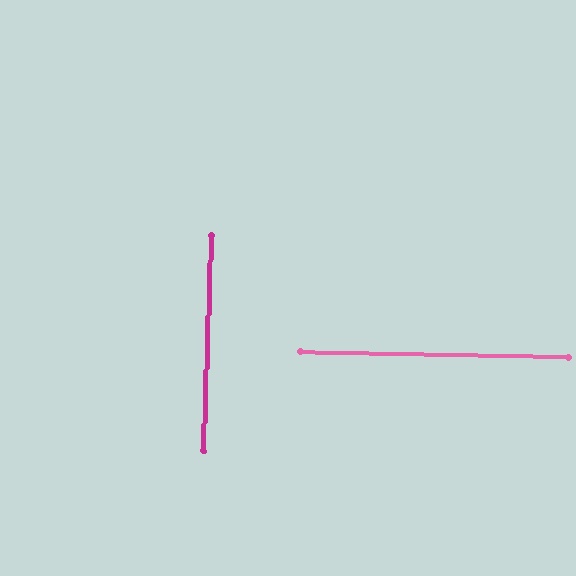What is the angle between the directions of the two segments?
Approximately 89 degrees.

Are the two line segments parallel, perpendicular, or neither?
Perpendicular — they meet at approximately 89°.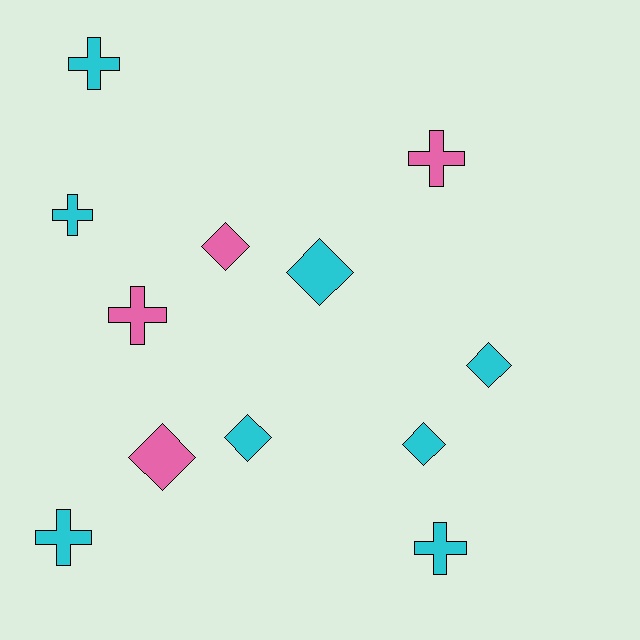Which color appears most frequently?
Cyan, with 8 objects.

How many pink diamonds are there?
There are 2 pink diamonds.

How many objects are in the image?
There are 12 objects.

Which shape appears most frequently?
Diamond, with 6 objects.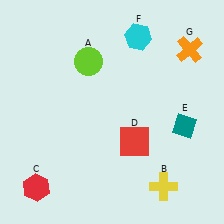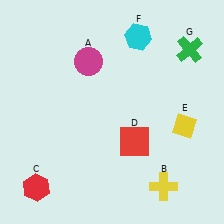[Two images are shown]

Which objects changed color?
A changed from lime to magenta. E changed from teal to yellow. G changed from orange to green.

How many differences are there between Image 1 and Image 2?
There are 3 differences between the two images.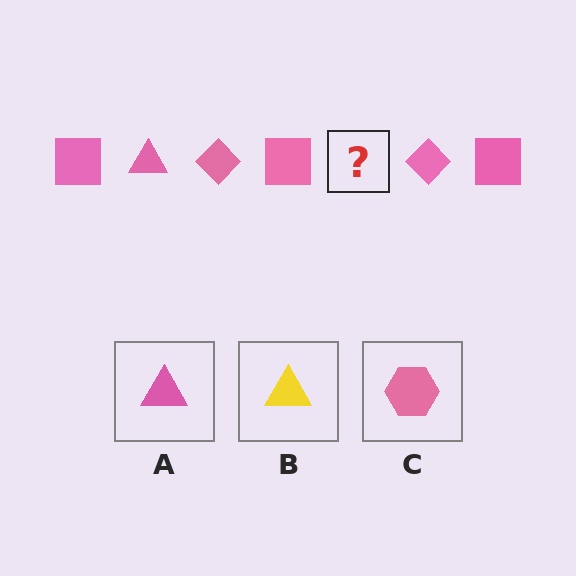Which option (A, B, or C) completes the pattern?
A.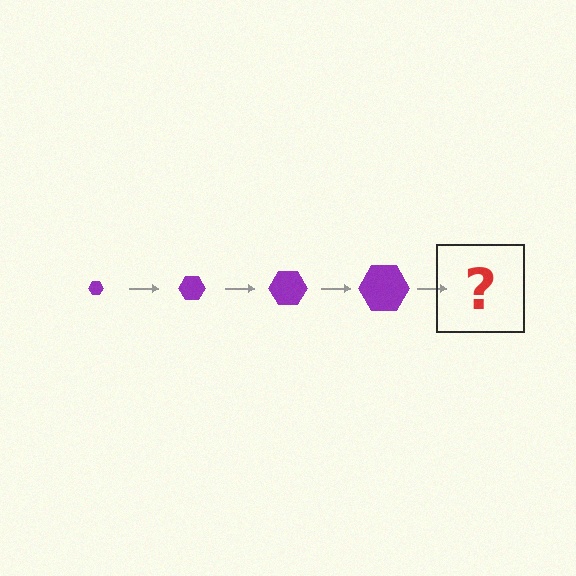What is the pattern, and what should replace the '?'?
The pattern is that the hexagon gets progressively larger each step. The '?' should be a purple hexagon, larger than the previous one.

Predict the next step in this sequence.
The next step is a purple hexagon, larger than the previous one.